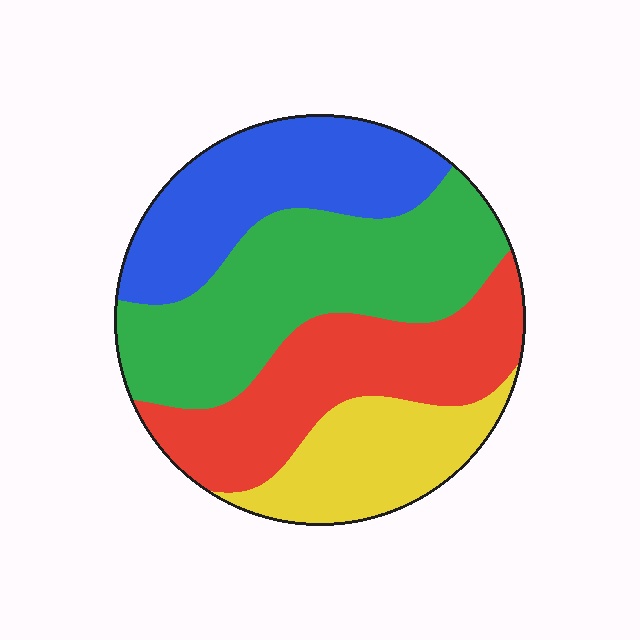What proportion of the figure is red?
Red covers around 25% of the figure.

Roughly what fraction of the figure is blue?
Blue takes up about one quarter (1/4) of the figure.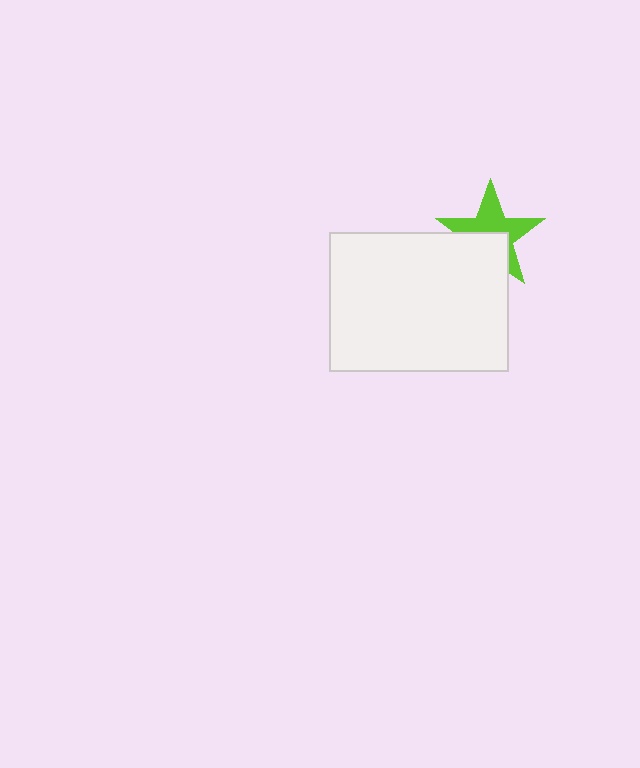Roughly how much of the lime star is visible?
About half of it is visible (roughly 57%).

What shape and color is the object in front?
The object in front is a white rectangle.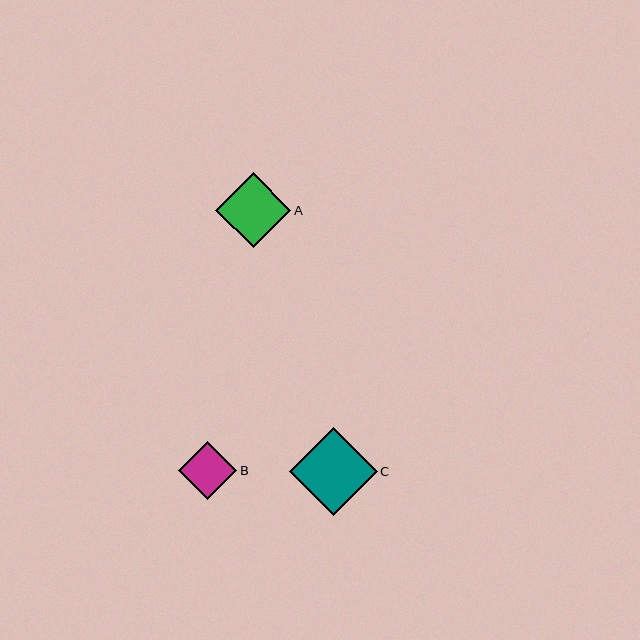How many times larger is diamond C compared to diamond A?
Diamond C is approximately 1.2 times the size of diamond A.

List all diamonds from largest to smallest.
From largest to smallest: C, A, B.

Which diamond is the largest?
Diamond C is the largest with a size of approximately 87 pixels.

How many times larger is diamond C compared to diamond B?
Diamond C is approximately 1.5 times the size of diamond B.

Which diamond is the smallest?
Diamond B is the smallest with a size of approximately 58 pixels.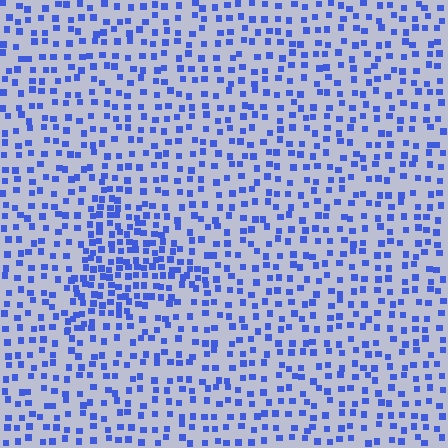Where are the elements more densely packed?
The elements are more densely packed inside the triangle boundary.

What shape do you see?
I see a triangle.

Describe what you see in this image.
The image contains small blue elements arranged at two different densities. A triangle-shaped region is visible where the elements are more densely packed than the surrounding area.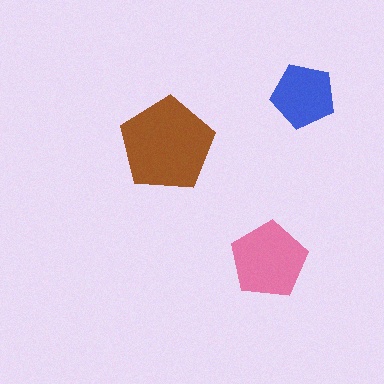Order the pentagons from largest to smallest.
the brown one, the pink one, the blue one.